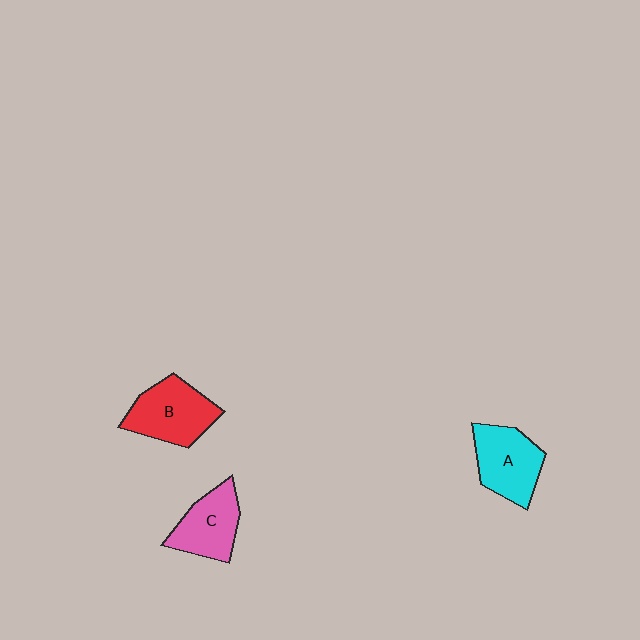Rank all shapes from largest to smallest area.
From largest to smallest: B (red), A (cyan), C (pink).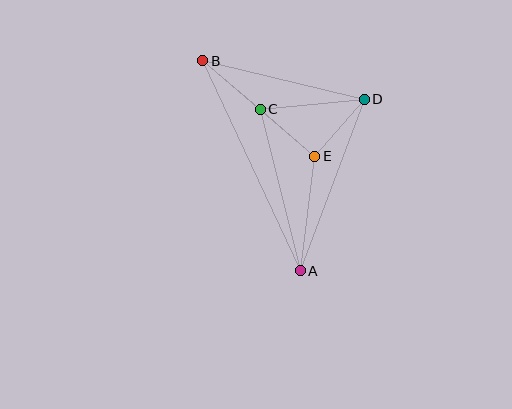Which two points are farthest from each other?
Points A and B are farthest from each other.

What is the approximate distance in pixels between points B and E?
The distance between B and E is approximately 147 pixels.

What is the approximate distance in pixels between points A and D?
The distance between A and D is approximately 183 pixels.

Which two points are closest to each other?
Points C and E are closest to each other.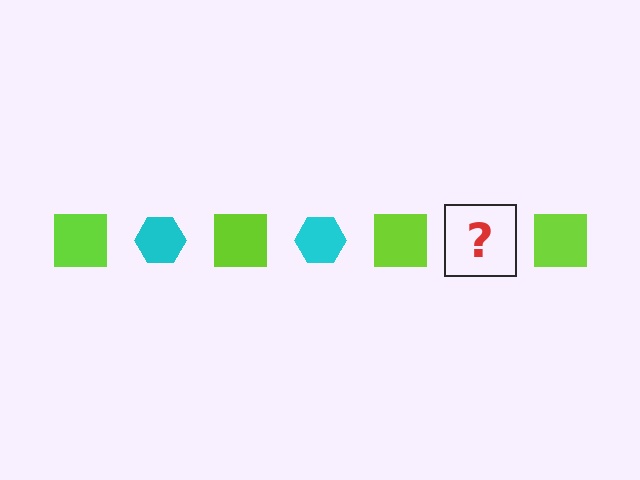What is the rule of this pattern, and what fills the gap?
The rule is that the pattern alternates between lime square and cyan hexagon. The gap should be filled with a cyan hexagon.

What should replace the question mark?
The question mark should be replaced with a cyan hexagon.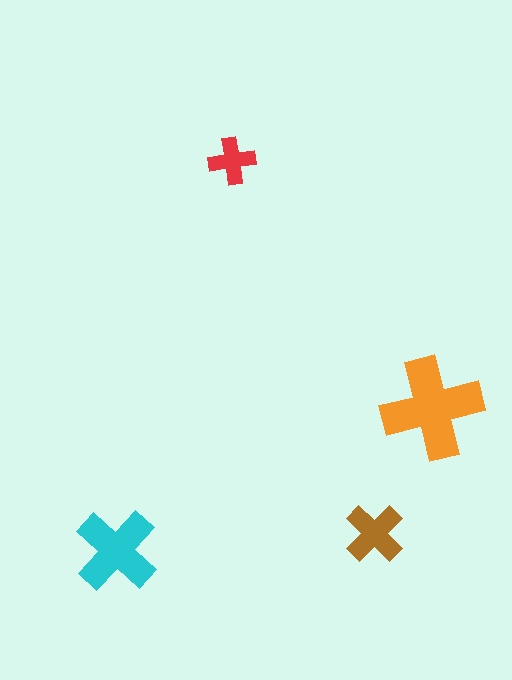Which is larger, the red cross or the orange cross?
The orange one.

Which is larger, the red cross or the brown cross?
The brown one.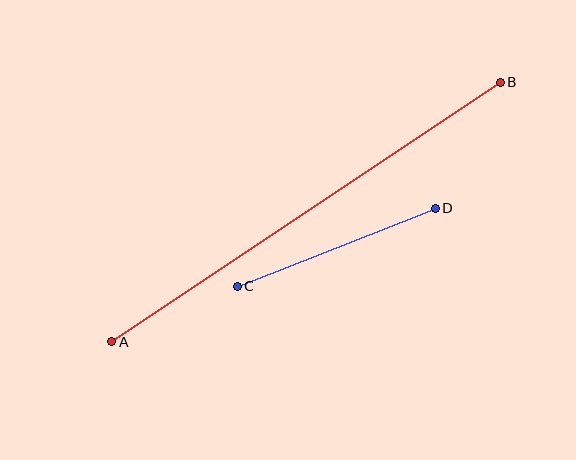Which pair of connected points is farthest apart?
Points A and B are farthest apart.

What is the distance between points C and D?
The distance is approximately 213 pixels.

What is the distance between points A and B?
The distance is approximately 467 pixels.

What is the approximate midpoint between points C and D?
The midpoint is at approximately (336, 247) pixels.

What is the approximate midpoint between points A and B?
The midpoint is at approximately (306, 212) pixels.